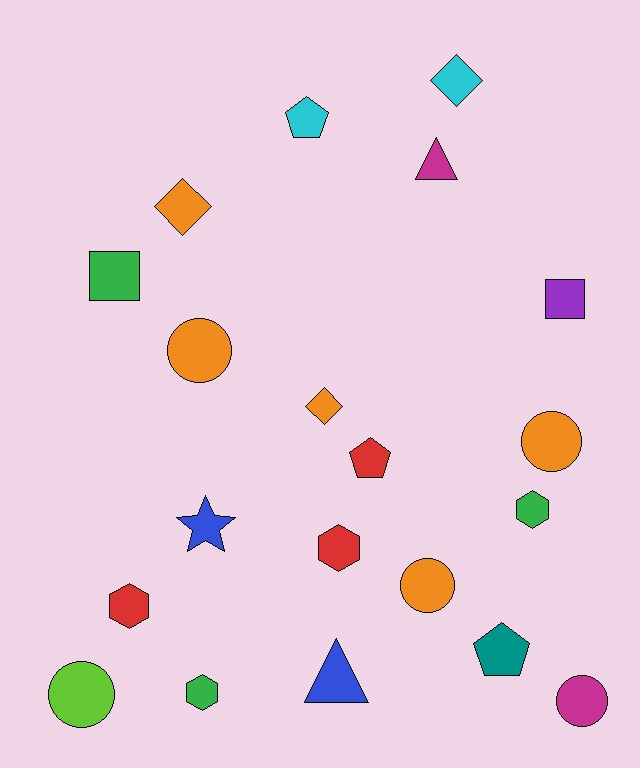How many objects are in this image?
There are 20 objects.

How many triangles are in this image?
There are 2 triangles.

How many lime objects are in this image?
There is 1 lime object.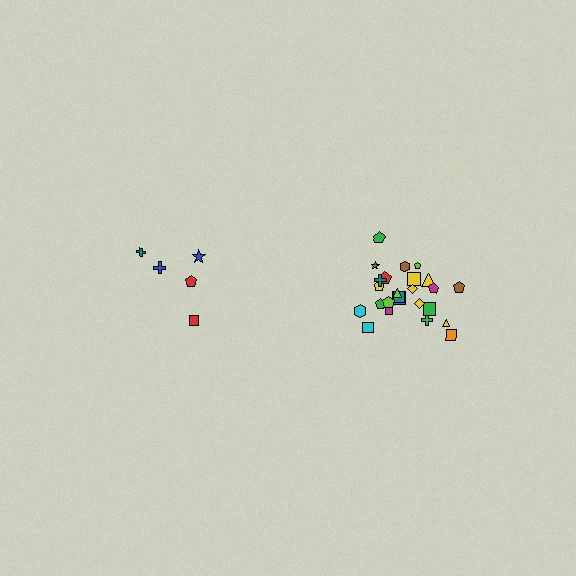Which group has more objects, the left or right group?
The right group.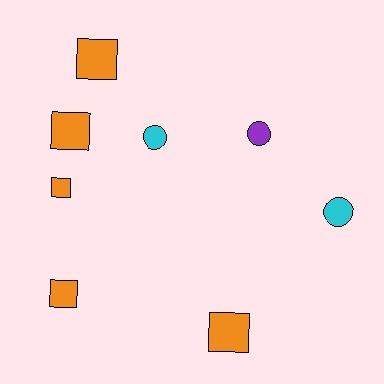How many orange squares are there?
There are 5 orange squares.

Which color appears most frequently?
Orange, with 5 objects.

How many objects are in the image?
There are 8 objects.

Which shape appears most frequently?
Square, with 5 objects.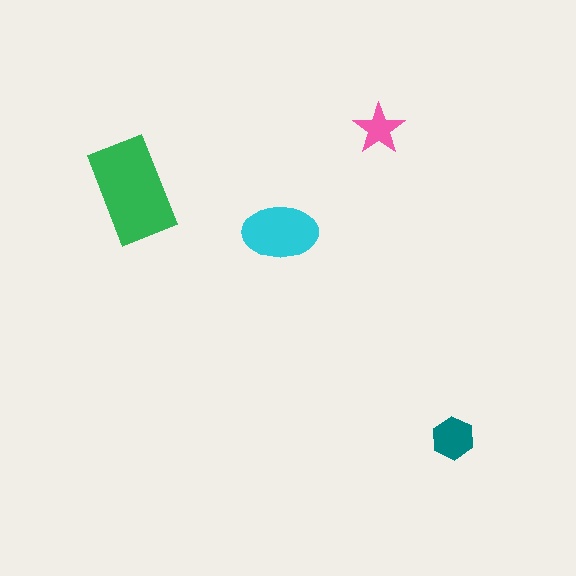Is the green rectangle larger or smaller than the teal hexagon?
Larger.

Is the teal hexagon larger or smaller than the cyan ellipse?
Smaller.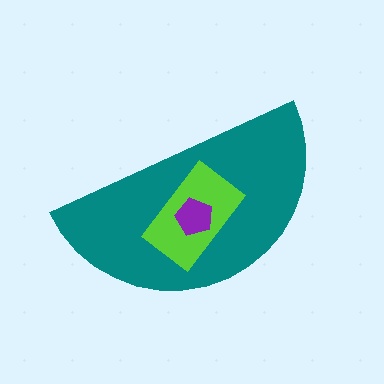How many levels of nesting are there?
3.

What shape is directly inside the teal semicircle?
The lime rectangle.